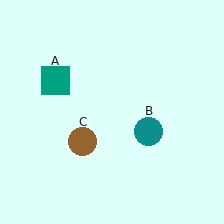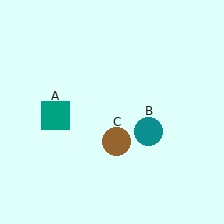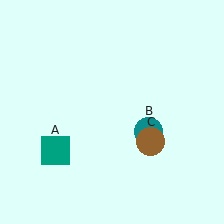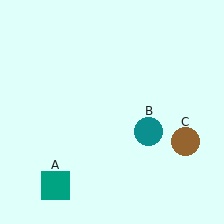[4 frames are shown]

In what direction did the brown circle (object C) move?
The brown circle (object C) moved right.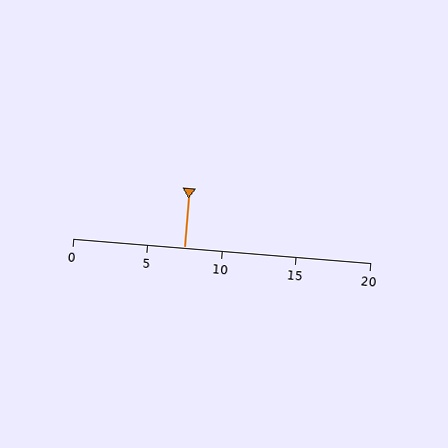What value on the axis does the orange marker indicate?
The marker indicates approximately 7.5.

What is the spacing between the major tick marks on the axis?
The major ticks are spaced 5 apart.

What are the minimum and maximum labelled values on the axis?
The axis runs from 0 to 20.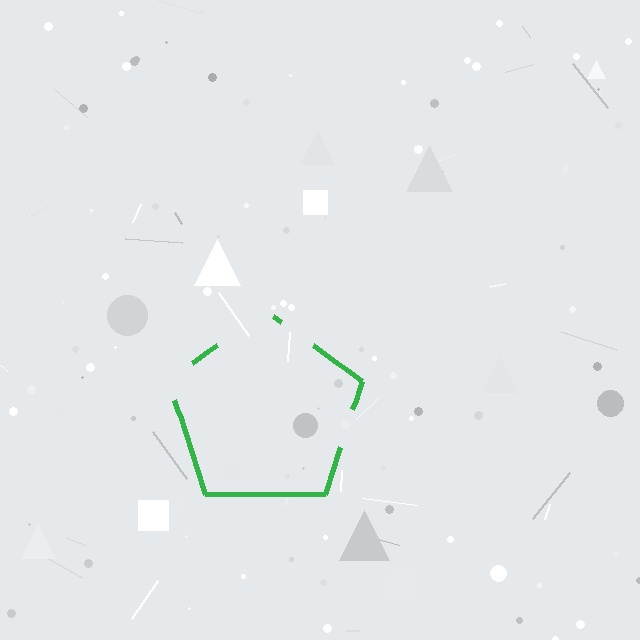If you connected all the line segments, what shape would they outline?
They would outline a pentagon.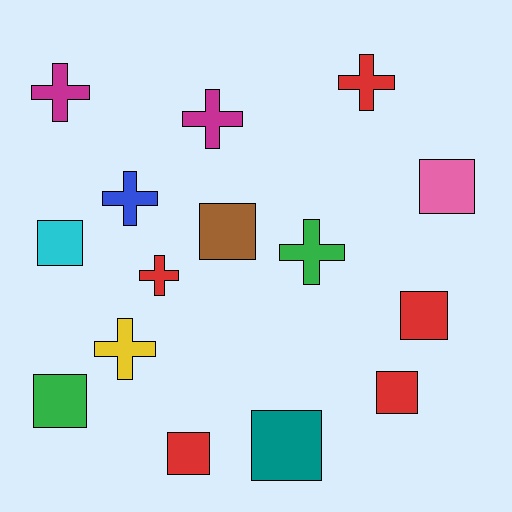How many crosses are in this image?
There are 7 crosses.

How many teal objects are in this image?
There is 1 teal object.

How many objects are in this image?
There are 15 objects.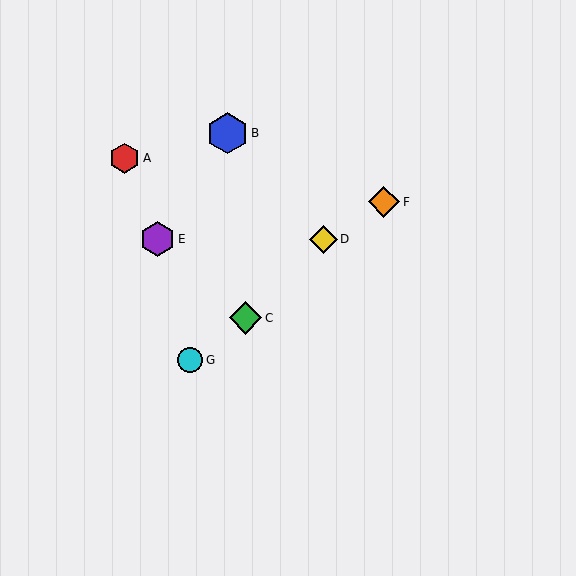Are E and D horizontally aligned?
Yes, both are at y≈239.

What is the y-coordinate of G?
Object G is at y≈360.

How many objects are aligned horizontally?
2 objects (D, E) are aligned horizontally.